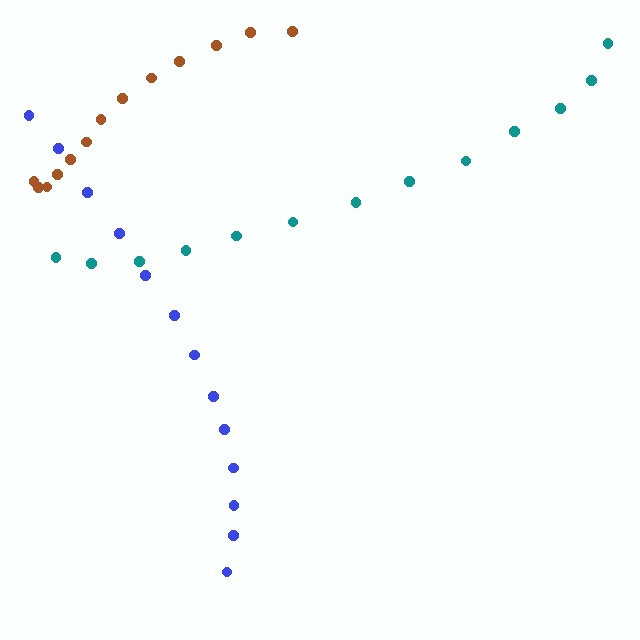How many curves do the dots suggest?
There are 3 distinct paths.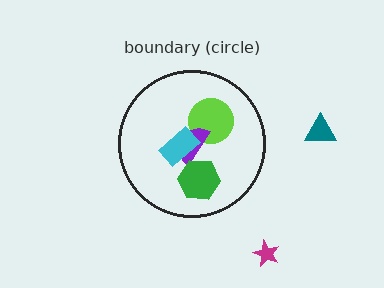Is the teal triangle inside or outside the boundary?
Outside.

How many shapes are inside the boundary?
4 inside, 2 outside.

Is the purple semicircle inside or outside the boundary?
Inside.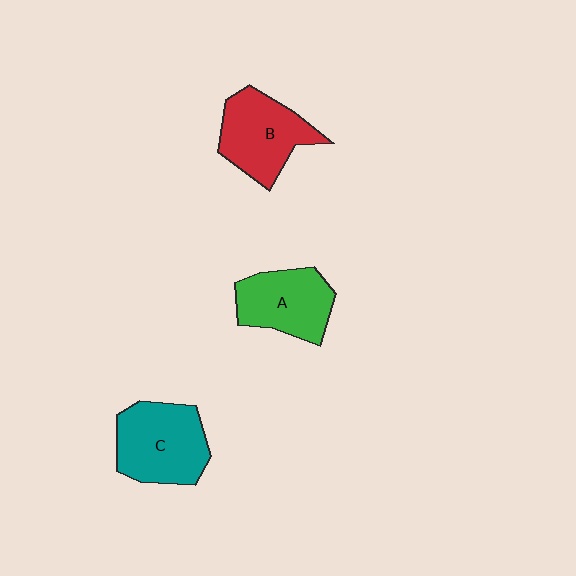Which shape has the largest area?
Shape C (teal).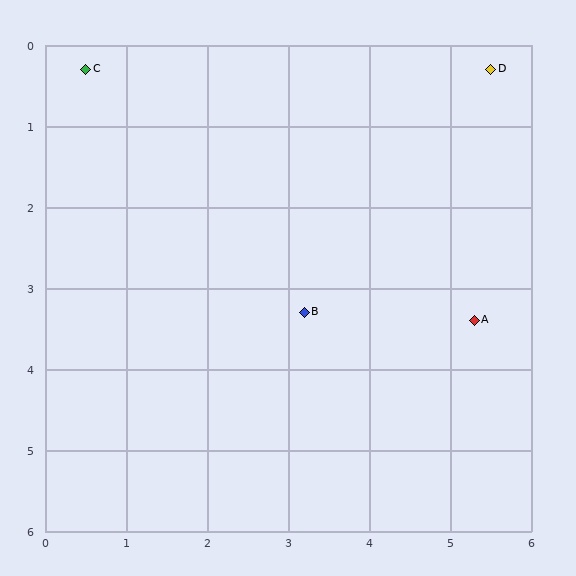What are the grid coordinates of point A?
Point A is at approximately (5.3, 3.4).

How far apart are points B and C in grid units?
Points B and C are about 4.0 grid units apart.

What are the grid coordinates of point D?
Point D is at approximately (5.5, 0.3).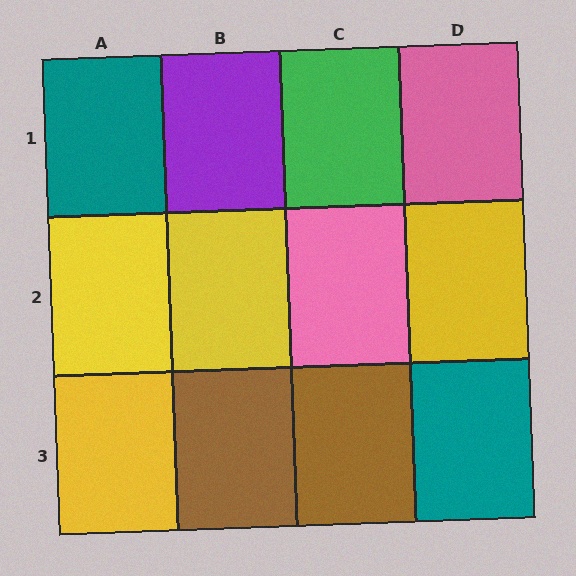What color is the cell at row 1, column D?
Pink.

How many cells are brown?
2 cells are brown.